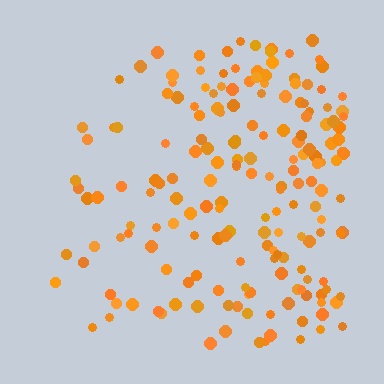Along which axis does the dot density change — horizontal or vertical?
Horizontal.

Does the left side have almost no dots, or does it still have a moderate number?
Still a moderate number, just noticeably fewer than the right.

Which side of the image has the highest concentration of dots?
The right.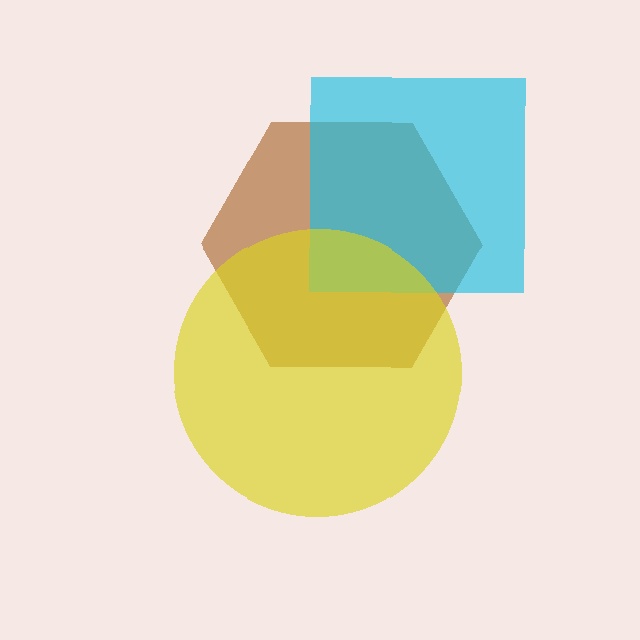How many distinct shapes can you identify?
There are 3 distinct shapes: a brown hexagon, a cyan square, a yellow circle.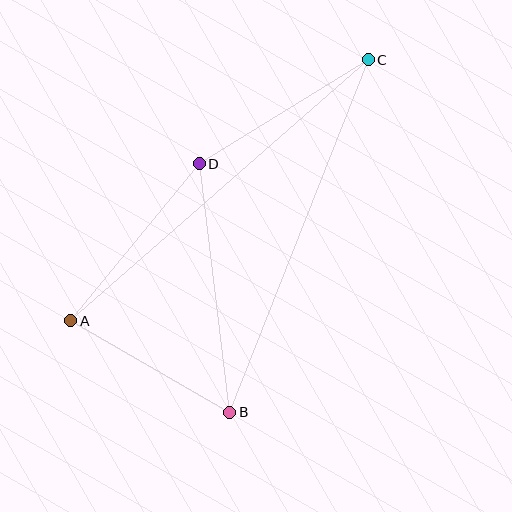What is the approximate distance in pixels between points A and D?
The distance between A and D is approximately 203 pixels.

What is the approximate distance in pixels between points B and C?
The distance between B and C is approximately 379 pixels.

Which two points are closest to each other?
Points A and B are closest to each other.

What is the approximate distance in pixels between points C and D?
The distance between C and D is approximately 199 pixels.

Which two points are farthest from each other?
Points A and C are farthest from each other.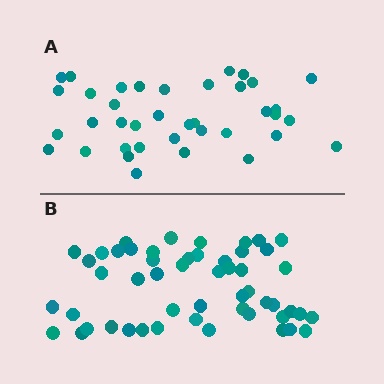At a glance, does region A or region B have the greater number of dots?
Region B (the bottom region) has more dots.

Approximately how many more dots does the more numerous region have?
Region B has approximately 15 more dots than region A.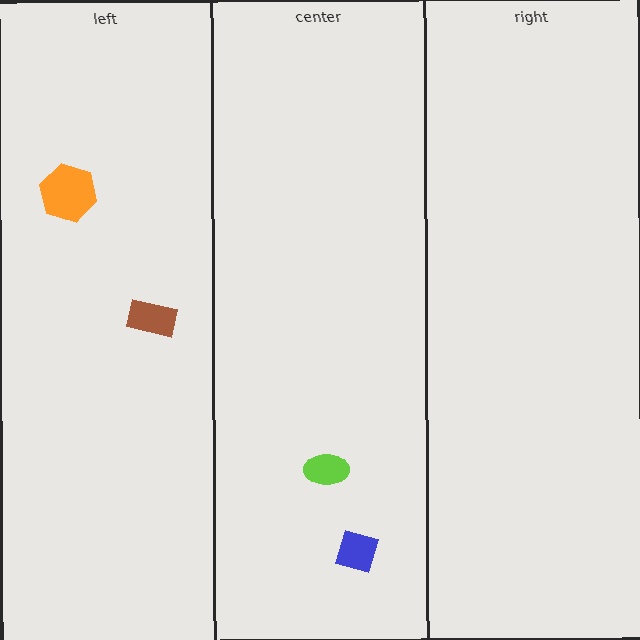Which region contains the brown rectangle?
The left region.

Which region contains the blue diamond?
The center region.